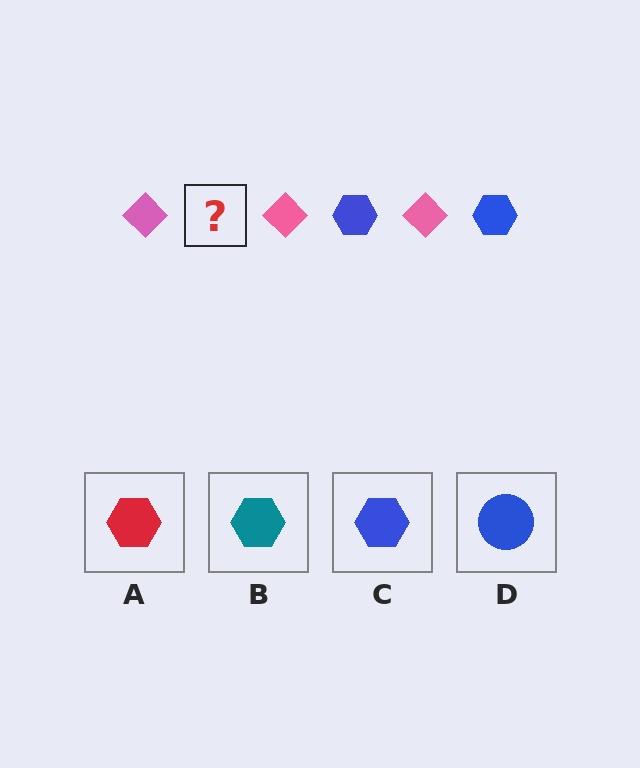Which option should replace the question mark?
Option C.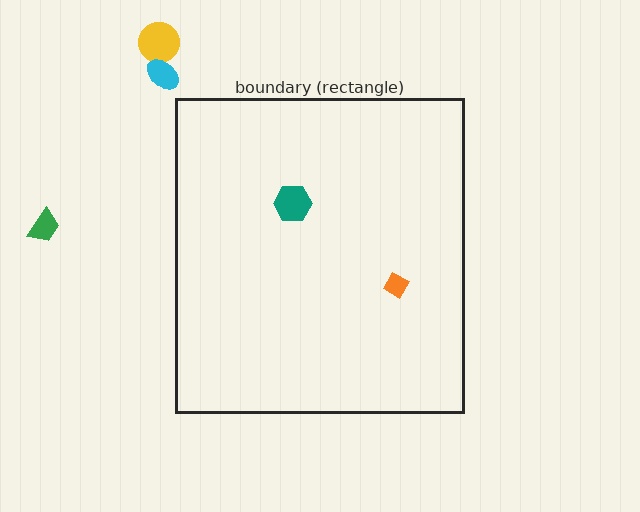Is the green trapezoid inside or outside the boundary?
Outside.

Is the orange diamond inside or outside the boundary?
Inside.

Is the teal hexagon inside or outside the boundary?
Inside.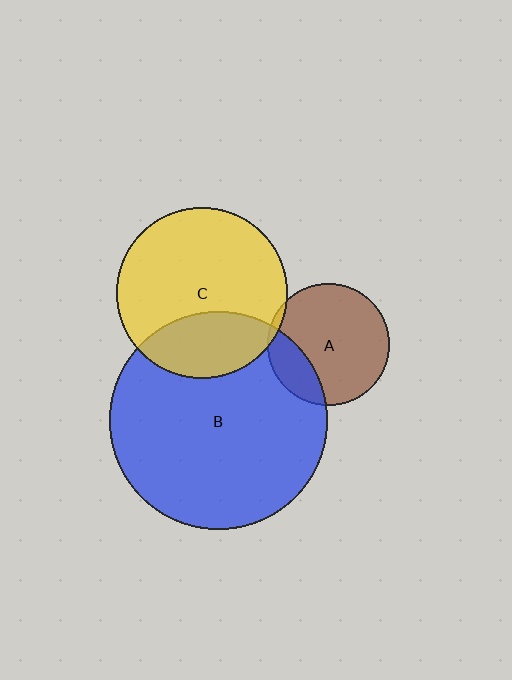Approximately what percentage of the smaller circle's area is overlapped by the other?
Approximately 20%.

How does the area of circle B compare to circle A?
Approximately 3.2 times.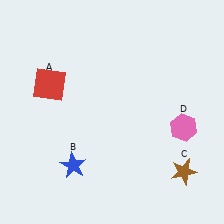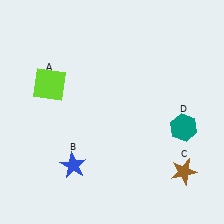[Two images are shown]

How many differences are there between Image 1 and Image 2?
There are 2 differences between the two images.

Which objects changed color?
A changed from red to lime. D changed from pink to teal.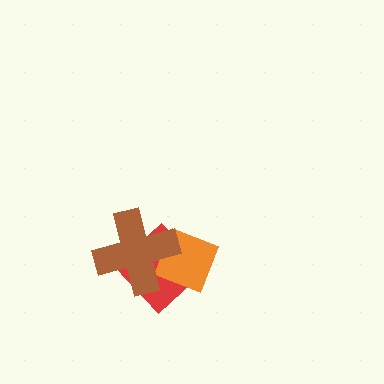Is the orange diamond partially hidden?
Yes, it is partially covered by another shape.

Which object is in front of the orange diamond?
The brown cross is in front of the orange diamond.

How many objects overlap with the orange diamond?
2 objects overlap with the orange diamond.